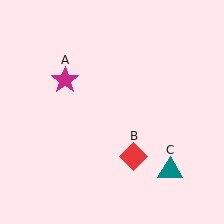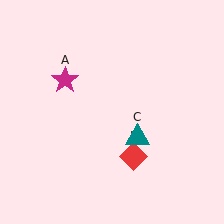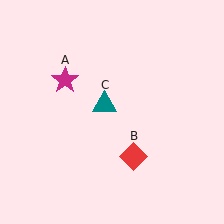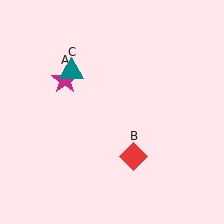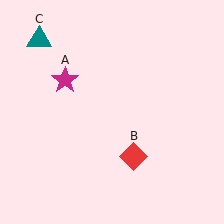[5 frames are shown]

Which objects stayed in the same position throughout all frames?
Magenta star (object A) and red diamond (object B) remained stationary.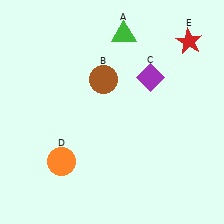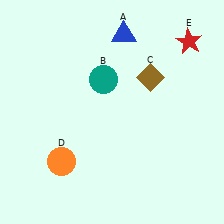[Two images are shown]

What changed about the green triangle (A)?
In Image 1, A is green. In Image 2, it changed to blue.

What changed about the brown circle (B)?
In Image 1, B is brown. In Image 2, it changed to teal.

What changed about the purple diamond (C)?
In Image 1, C is purple. In Image 2, it changed to brown.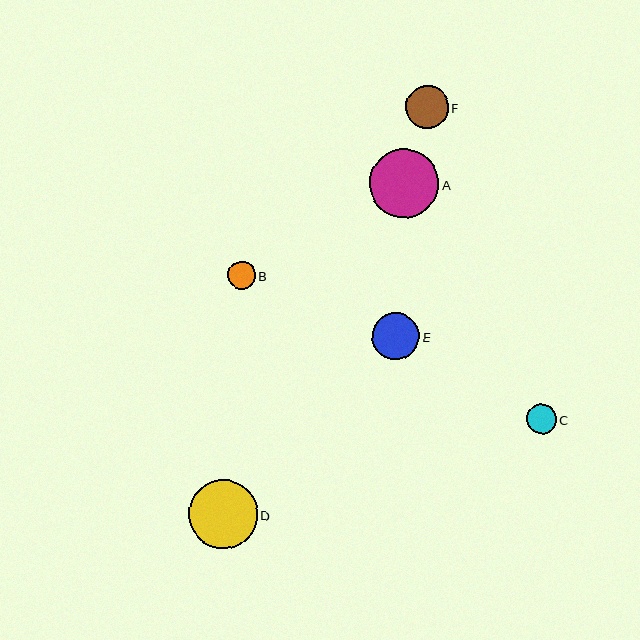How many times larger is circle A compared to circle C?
Circle A is approximately 2.3 times the size of circle C.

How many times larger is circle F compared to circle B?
Circle F is approximately 1.5 times the size of circle B.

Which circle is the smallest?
Circle B is the smallest with a size of approximately 28 pixels.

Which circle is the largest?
Circle A is the largest with a size of approximately 69 pixels.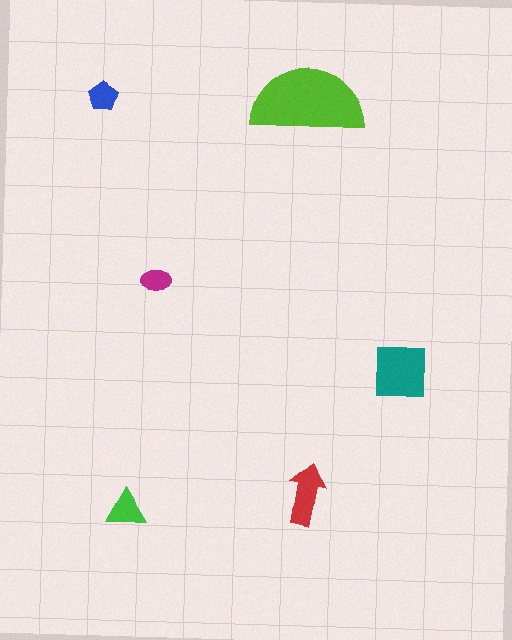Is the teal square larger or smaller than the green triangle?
Larger.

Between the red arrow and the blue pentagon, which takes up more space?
The red arrow.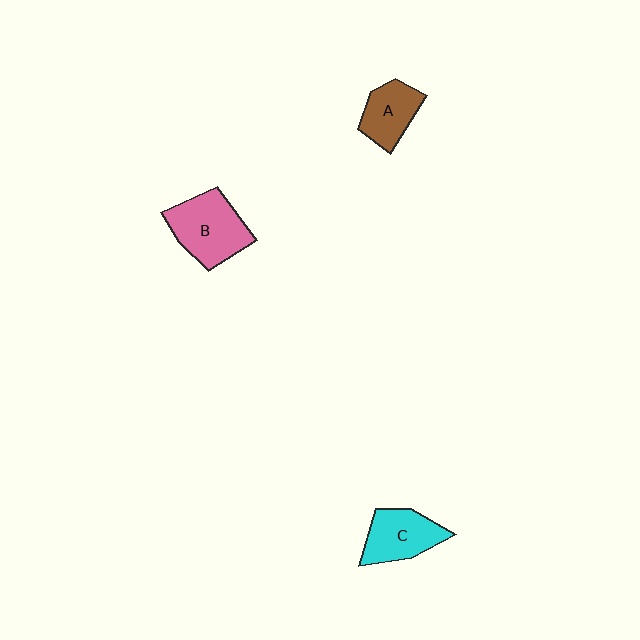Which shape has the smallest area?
Shape A (brown).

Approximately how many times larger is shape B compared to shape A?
Approximately 1.5 times.